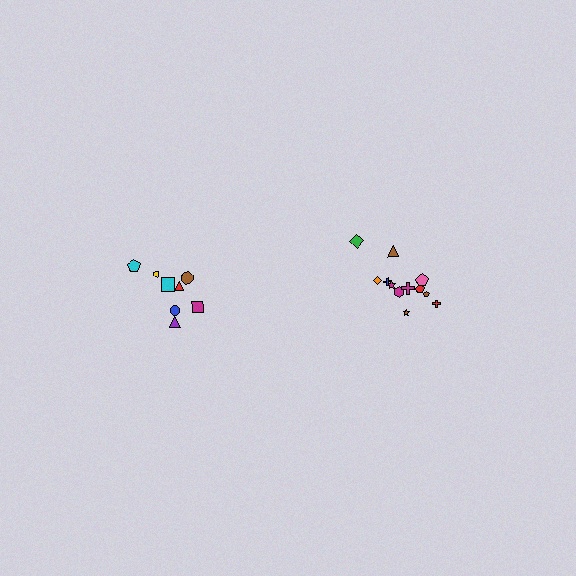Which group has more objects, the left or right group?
The right group.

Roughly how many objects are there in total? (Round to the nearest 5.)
Roughly 20 objects in total.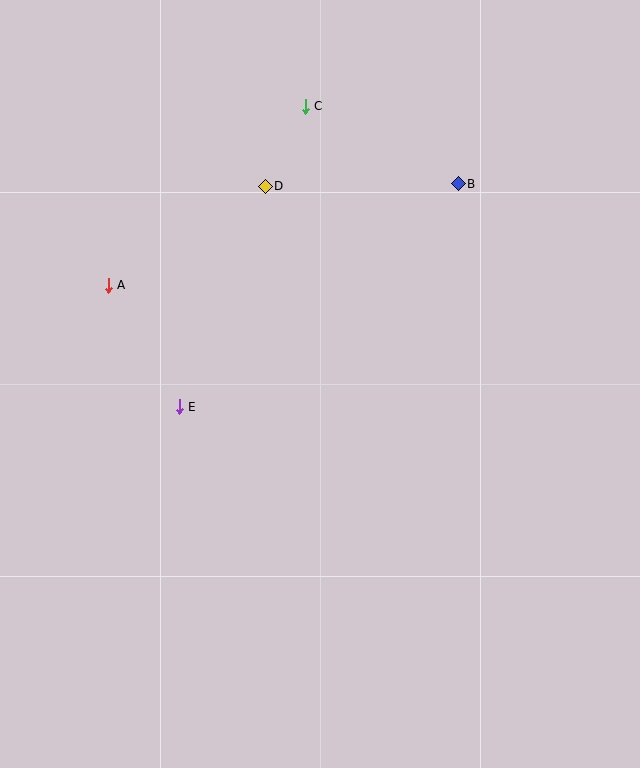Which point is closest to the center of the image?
Point E at (179, 407) is closest to the center.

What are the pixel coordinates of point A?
Point A is at (108, 285).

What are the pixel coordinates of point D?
Point D is at (265, 186).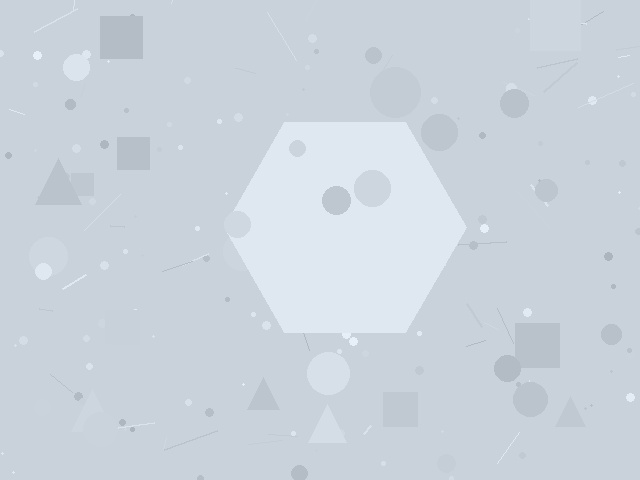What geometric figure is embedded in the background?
A hexagon is embedded in the background.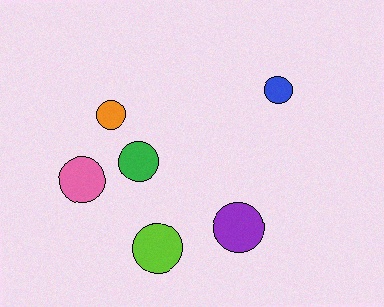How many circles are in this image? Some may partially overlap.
There are 6 circles.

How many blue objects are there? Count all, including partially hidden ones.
There is 1 blue object.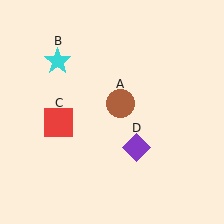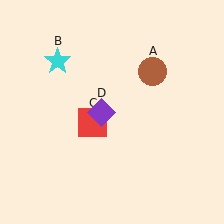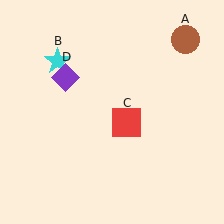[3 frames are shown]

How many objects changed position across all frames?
3 objects changed position: brown circle (object A), red square (object C), purple diamond (object D).